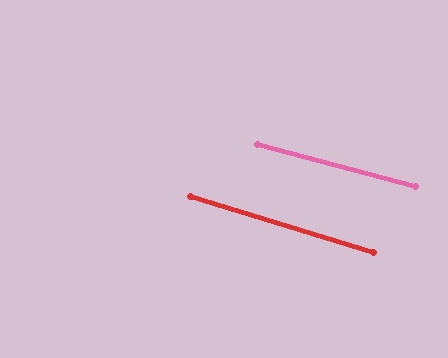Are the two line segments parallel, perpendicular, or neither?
Parallel — their directions differ by only 1.8°.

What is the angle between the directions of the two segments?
Approximately 2 degrees.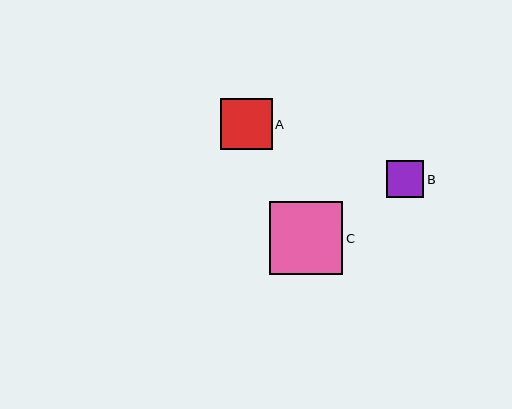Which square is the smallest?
Square B is the smallest with a size of approximately 37 pixels.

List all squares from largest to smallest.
From largest to smallest: C, A, B.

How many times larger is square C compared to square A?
Square C is approximately 1.4 times the size of square A.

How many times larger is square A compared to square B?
Square A is approximately 1.4 times the size of square B.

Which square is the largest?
Square C is the largest with a size of approximately 74 pixels.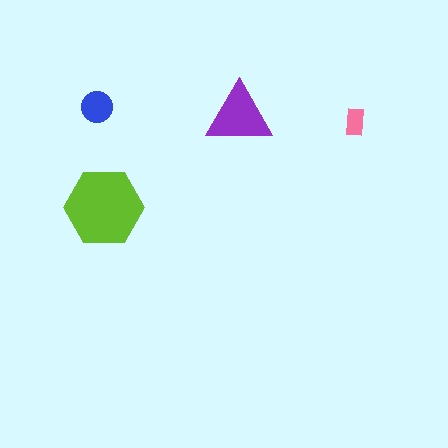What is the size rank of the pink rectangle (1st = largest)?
4th.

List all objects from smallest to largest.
The pink rectangle, the blue circle, the purple triangle, the lime hexagon.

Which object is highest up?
The blue circle is topmost.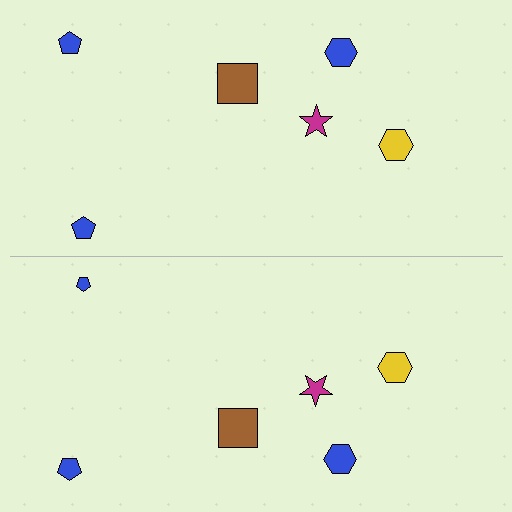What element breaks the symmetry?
The blue pentagon on the bottom side has a different size than its mirror counterpart.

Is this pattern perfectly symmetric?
No, the pattern is not perfectly symmetric. The blue pentagon on the bottom side has a different size than its mirror counterpart.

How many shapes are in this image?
There are 12 shapes in this image.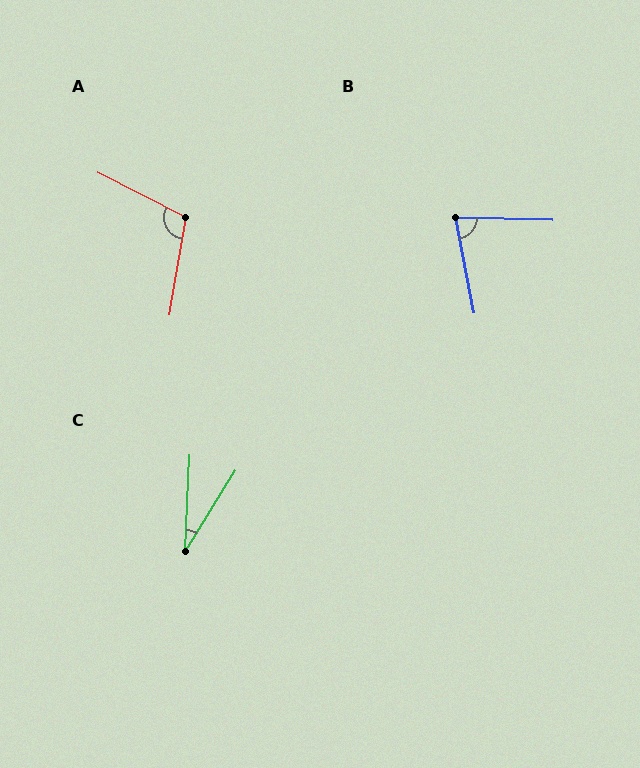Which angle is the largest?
A, at approximately 107 degrees.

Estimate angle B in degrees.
Approximately 78 degrees.